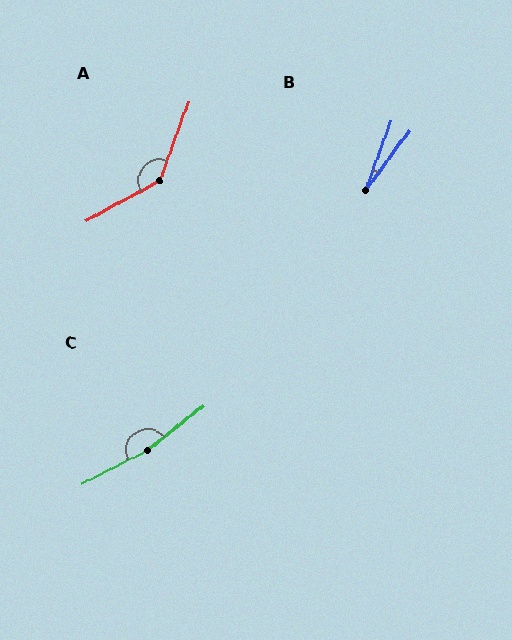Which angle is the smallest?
B, at approximately 16 degrees.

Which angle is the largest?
C, at approximately 169 degrees.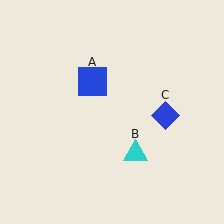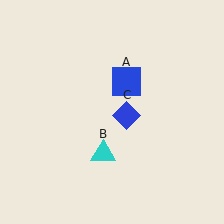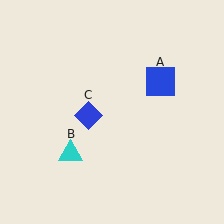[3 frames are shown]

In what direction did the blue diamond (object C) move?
The blue diamond (object C) moved left.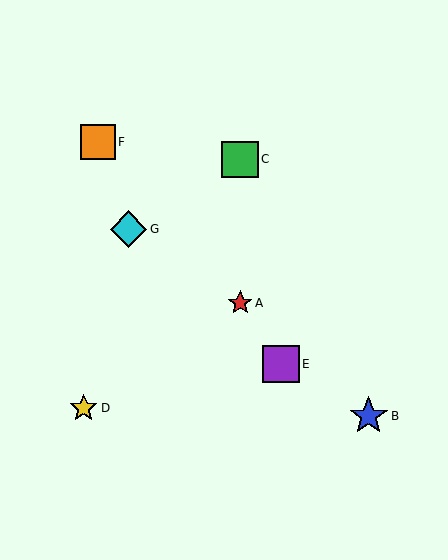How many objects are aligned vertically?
2 objects (A, C) are aligned vertically.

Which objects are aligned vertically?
Objects A, C are aligned vertically.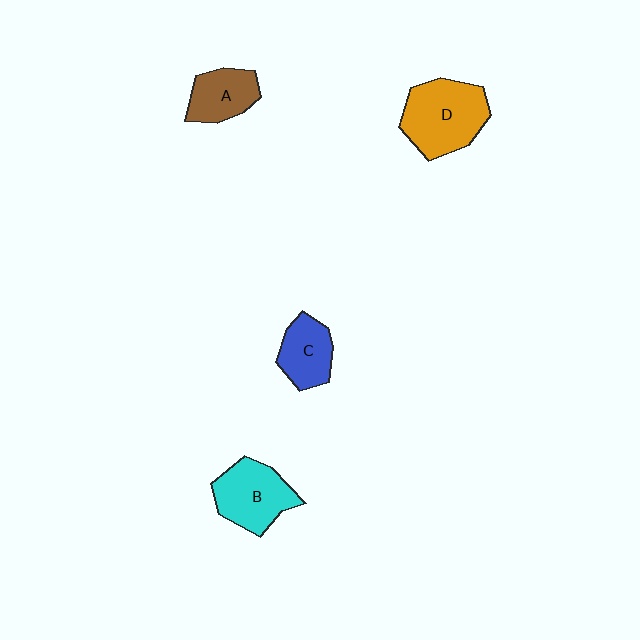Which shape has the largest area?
Shape D (orange).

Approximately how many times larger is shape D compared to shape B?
Approximately 1.2 times.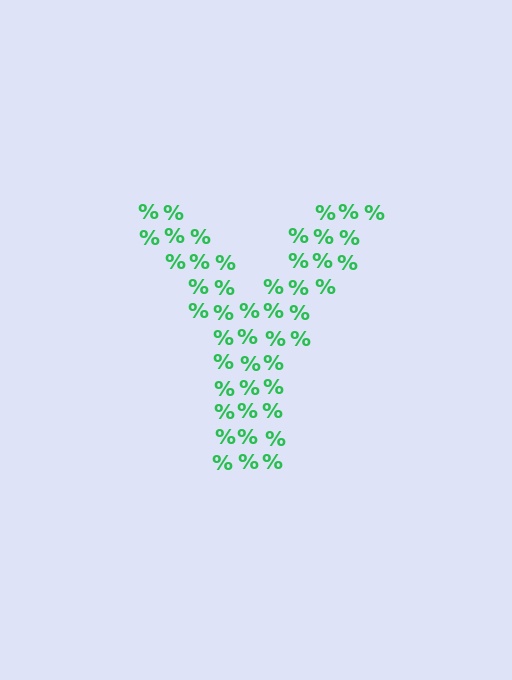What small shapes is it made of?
It is made of small percent signs.